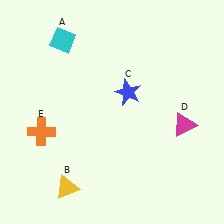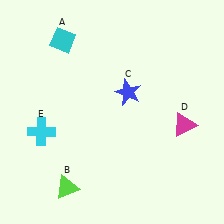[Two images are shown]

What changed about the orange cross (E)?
In Image 1, E is orange. In Image 2, it changed to cyan.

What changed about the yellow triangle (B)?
In Image 1, B is yellow. In Image 2, it changed to lime.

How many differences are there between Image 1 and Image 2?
There are 2 differences between the two images.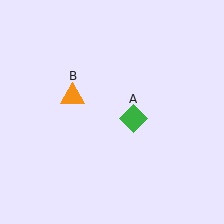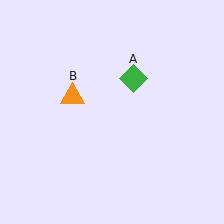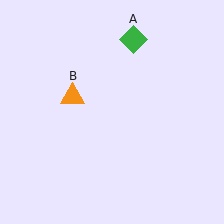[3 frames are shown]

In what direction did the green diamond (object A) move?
The green diamond (object A) moved up.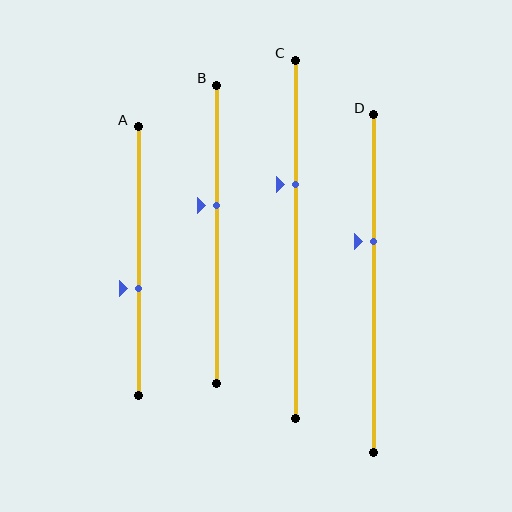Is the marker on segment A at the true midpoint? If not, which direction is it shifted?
No, the marker on segment A is shifted downward by about 10% of the segment length.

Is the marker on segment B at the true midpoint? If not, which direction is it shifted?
No, the marker on segment B is shifted upward by about 10% of the segment length.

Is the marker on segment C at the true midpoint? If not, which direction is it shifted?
No, the marker on segment C is shifted upward by about 15% of the segment length.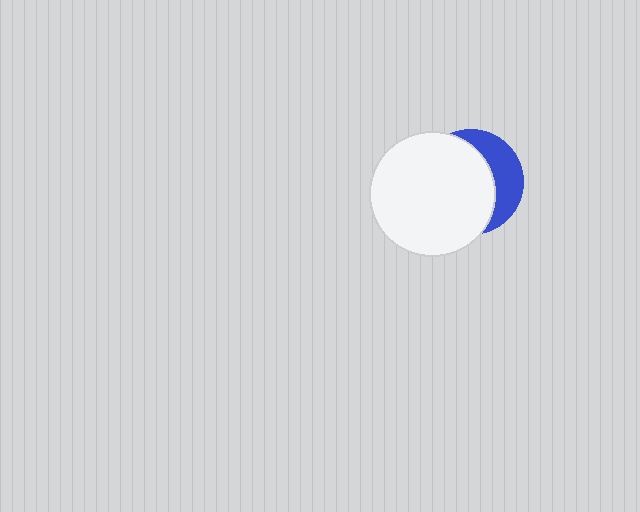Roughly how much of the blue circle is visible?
A small part of it is visible (roughly 32%).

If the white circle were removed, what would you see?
You would see the complete blue circle.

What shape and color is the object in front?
The object in front is a white circle.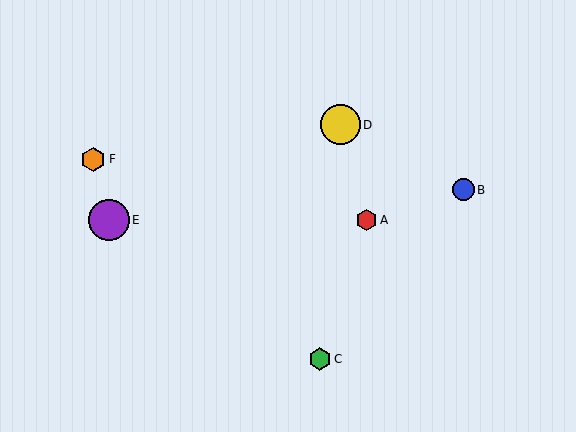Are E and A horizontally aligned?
Yes, both are at y≈220.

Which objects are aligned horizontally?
Objects A, E are aligned horizontally.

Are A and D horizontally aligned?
No, A is at y≈220 and D is at y≈125.